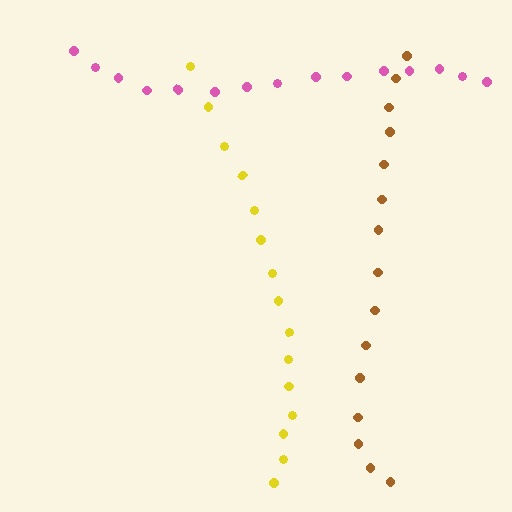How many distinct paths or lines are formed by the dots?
There are 3 distinct paths.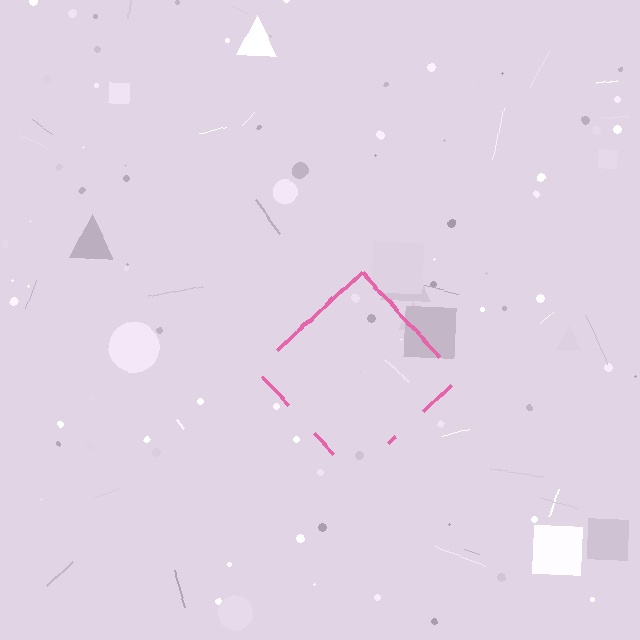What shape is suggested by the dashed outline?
The dashed outline suggests a diamond.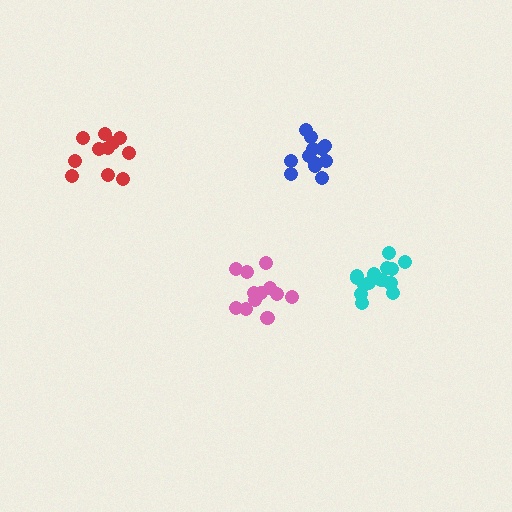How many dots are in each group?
Group 1: 14 dots, Group 2: 12 dots, Group 3: 11 dots, Group 4: 12 dots (49 total).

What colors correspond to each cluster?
The clusters are colored: cyan, pink, red, blue.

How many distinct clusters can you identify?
There are 4 distinct clusters.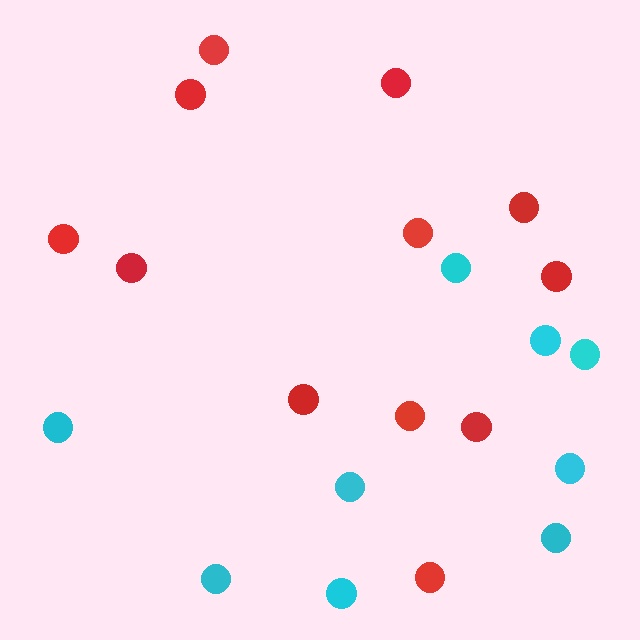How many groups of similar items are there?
There are 2 groups: one group of cyan circles (9) and one group of red circles (12).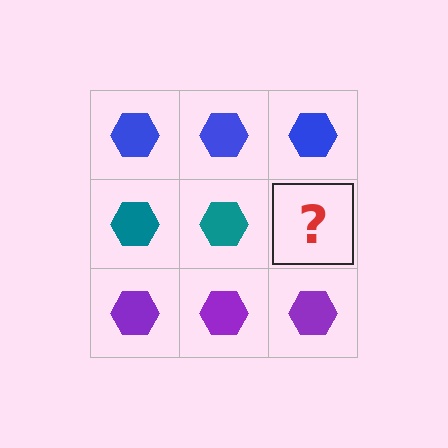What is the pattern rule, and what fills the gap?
The rule is that each row has a consistent color. The gap should be filled with a teal hexagon.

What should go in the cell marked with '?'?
The missing cell should contain a teal hexagon.